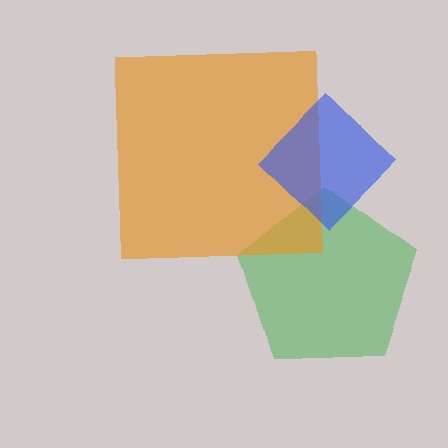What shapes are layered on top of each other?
The layered shapes are: a green pentagon, an orange square, a blue diamond.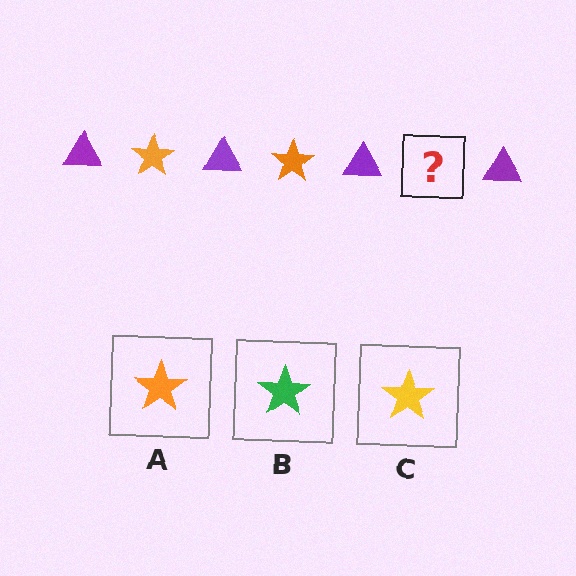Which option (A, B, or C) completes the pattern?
A.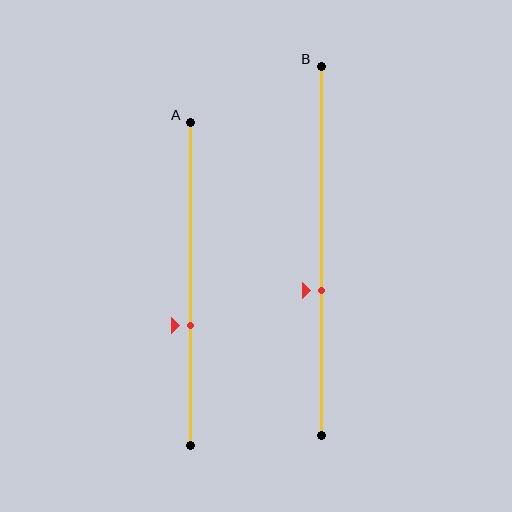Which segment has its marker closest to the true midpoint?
Segment B has its marker closest to the true midpoint.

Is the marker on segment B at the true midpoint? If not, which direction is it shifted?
No, the marker on segment B is shifted downward by about 11% of the segment length.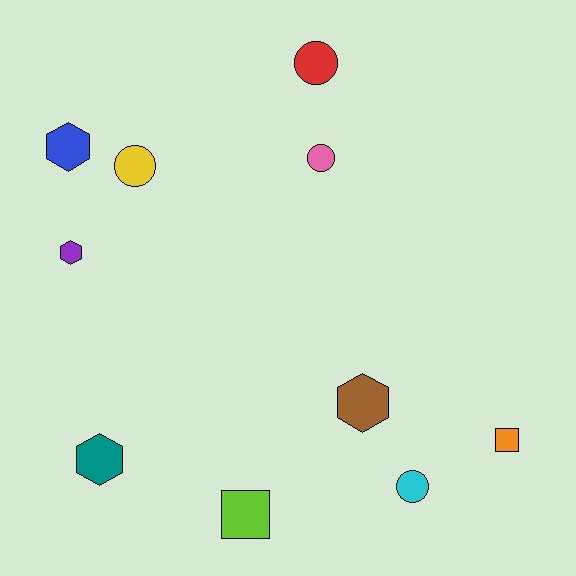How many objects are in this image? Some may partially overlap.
There are 10 objects.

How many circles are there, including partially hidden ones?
There are 4 circles.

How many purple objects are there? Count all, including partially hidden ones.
There is 1 purple object.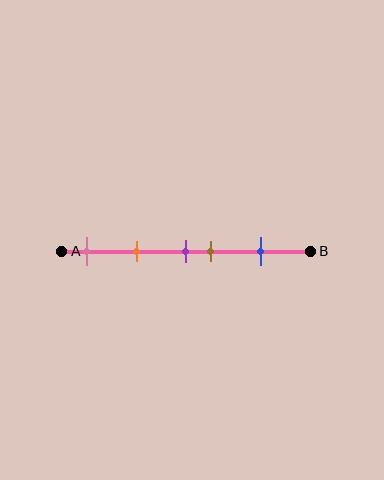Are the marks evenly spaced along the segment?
No, the marks are not evenly spaced.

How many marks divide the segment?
There are 5 marks dividing the segment.